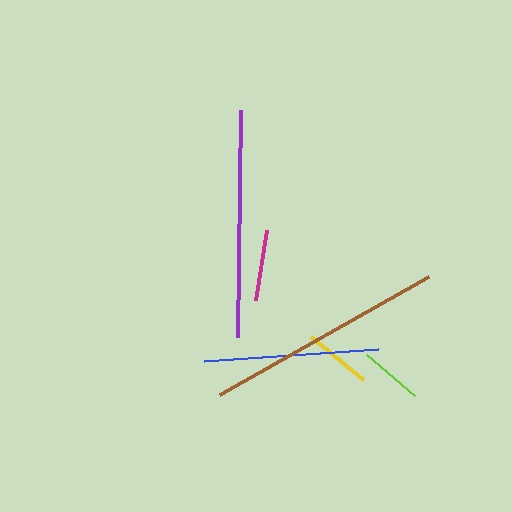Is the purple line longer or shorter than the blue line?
The purple line is longer than the blue line.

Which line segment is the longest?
The brown line is the longest at approximately 241 pixels.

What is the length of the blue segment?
The blue segment is approximately 175 pixels long.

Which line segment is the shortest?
The lime line is the shortest at approximately 63 pixels.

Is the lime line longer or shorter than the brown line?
The brown line is longer than the lime line.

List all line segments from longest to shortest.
From longest to shortest: brown, purple, blue, magenta, yellow, lime.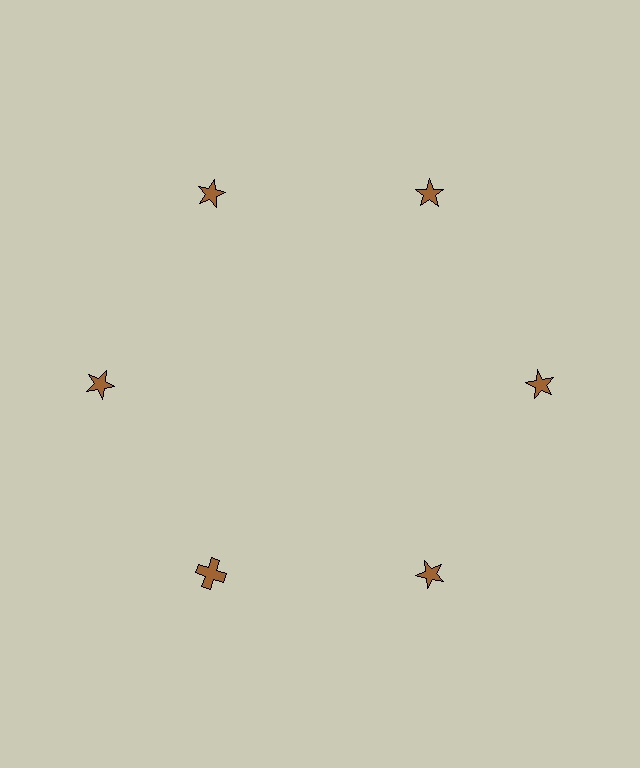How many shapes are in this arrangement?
There are 6 shapes arranged in a ring pattern.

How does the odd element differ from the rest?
It has a different shape: cross instead of star.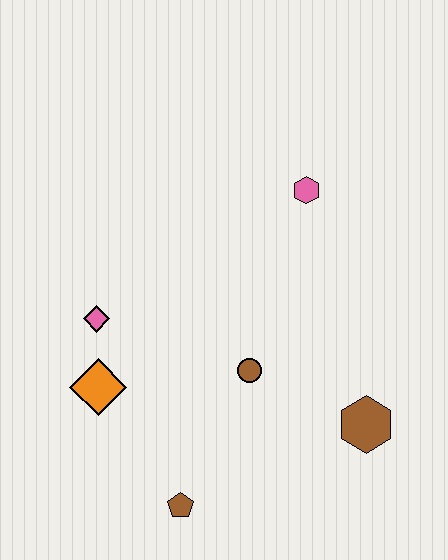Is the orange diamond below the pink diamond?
Yes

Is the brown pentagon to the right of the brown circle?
No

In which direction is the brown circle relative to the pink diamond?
The brown circle is to the right of the pink diamond.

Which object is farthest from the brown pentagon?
The pink hexagon is farthest from the brown pentagon.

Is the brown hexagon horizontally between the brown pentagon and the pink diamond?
No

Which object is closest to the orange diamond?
The pink diamond is closest to the orange diamond.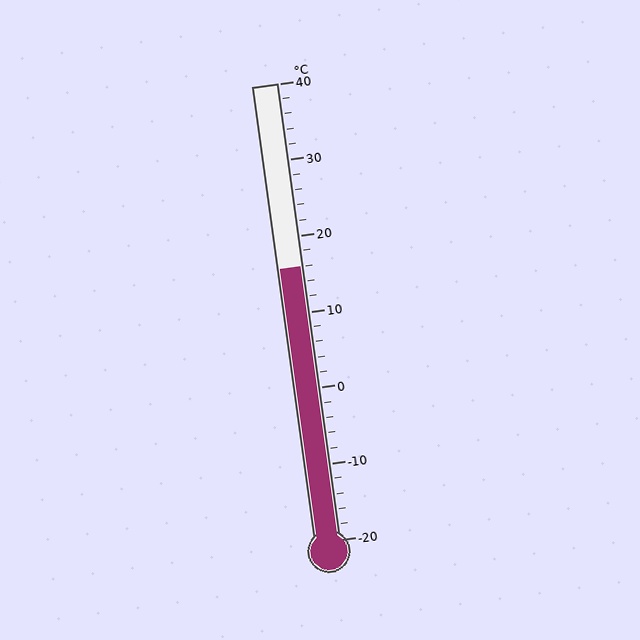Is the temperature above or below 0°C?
The temperature is above 0°C.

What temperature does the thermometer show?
The thermometer shows approximately 16°C.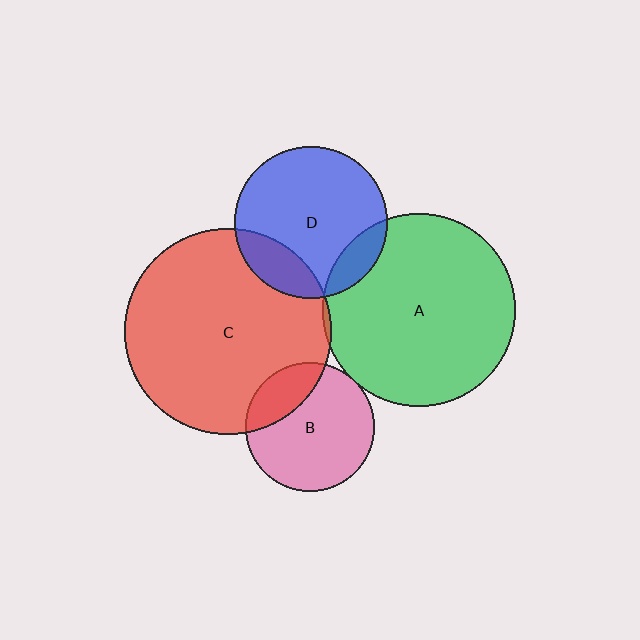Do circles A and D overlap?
Yes.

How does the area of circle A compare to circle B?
Approximately 2.3 times.